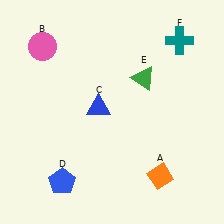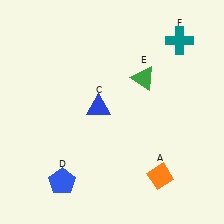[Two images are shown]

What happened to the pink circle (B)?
The pink circle (B) was removed in Image 2. It was in the top-left area of Image 1.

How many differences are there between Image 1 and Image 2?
There is 1 difference between the two images.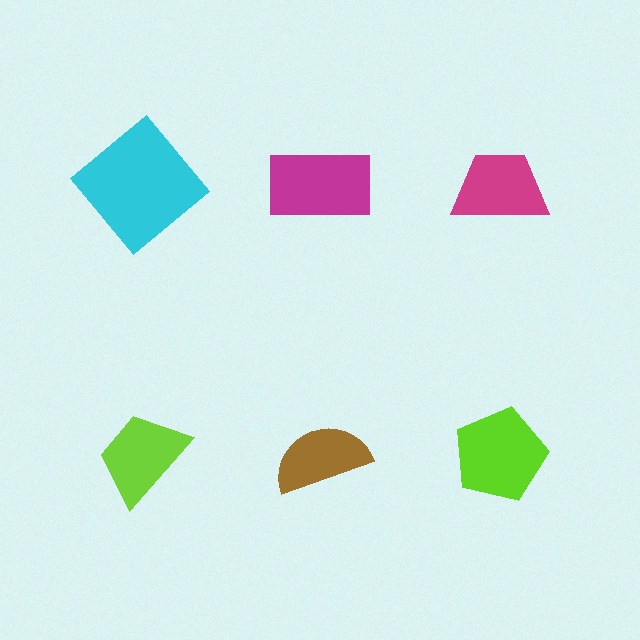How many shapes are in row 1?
3 shapes.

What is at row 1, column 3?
A magenta trapezoid.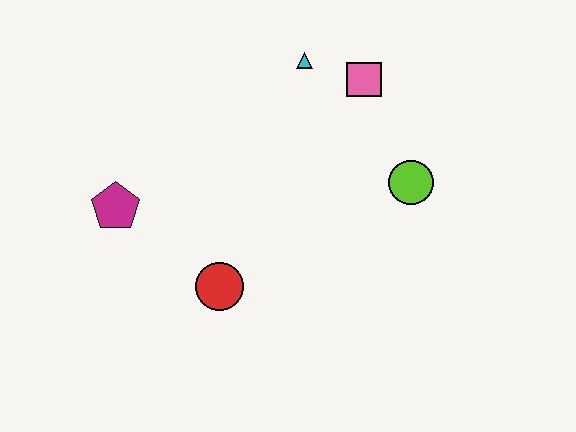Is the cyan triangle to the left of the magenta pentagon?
No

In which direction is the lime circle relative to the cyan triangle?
The lime circle is below the cyan triangle.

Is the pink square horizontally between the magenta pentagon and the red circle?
No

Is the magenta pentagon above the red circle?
Yes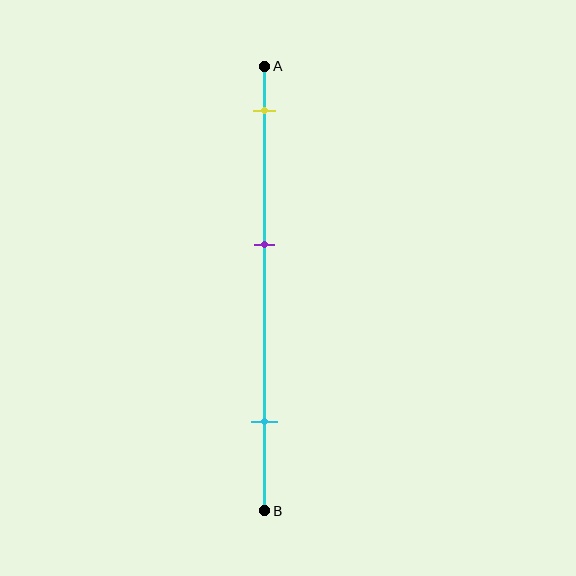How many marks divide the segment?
There are 3 marks dividing the segment.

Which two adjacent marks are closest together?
The yellow and purple marks are the closest adjacent pair.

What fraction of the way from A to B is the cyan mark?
The cyan mark is approximately 80% (0.8) of the way from A to B.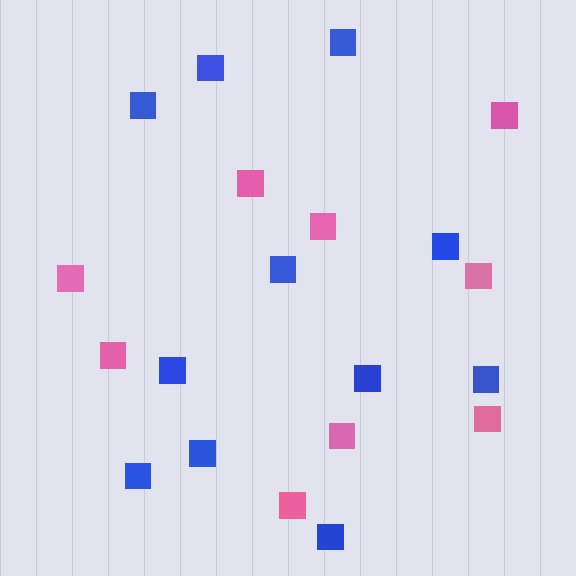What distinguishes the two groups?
There are 2 groups: one group of blue squares (11) and one group of pink squares (9).